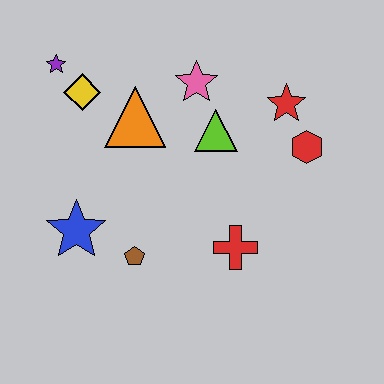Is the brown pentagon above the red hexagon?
No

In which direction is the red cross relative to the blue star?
The red cross is to the right of the blue star.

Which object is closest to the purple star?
The yellow diamond is closest to the purple star.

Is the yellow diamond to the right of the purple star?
Yes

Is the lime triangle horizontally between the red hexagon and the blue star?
Yes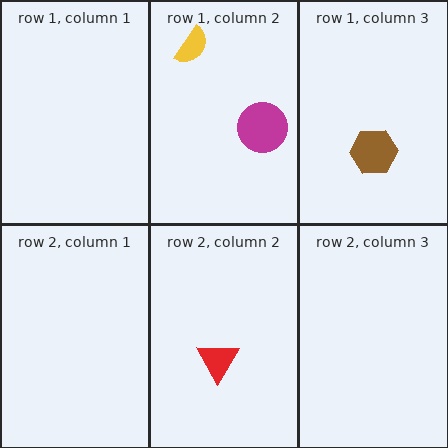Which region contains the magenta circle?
The row 1, column 2 region.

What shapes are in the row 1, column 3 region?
The brown hexagon.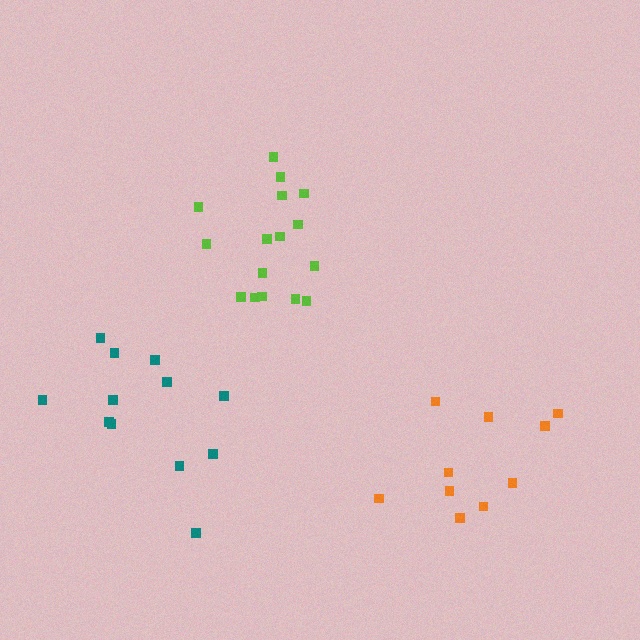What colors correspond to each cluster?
The clusters are colored: teal, lime, orange.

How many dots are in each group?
Group 1: 12 dots, Group 2: 16 dots, Group 3: 10 dots (38 total).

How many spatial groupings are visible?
There are 3 spatial groupings.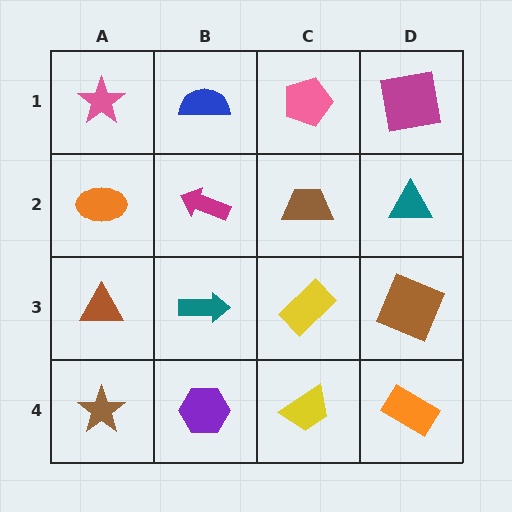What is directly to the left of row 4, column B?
A brown star.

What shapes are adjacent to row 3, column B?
A magenta arrow (row 2, column B), a purple hexagon (row 4, column B), a brown triangle (row 3, column A), a yellow rectangle (row 3, column C).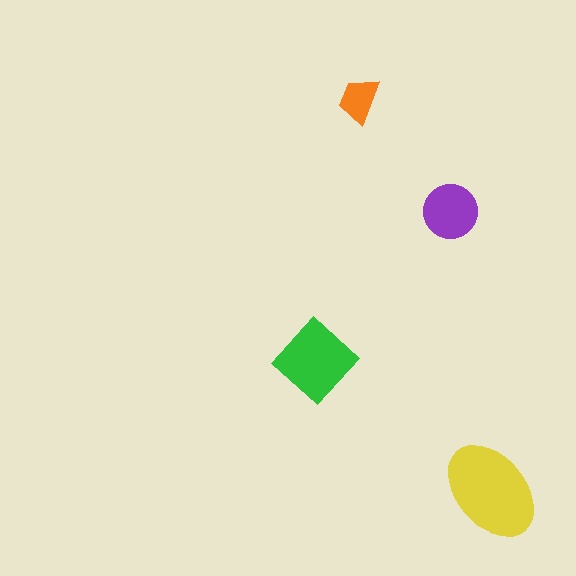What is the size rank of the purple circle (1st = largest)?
3rd.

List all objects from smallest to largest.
The orange trapezoid, the purple circle, the green diamond, the yellow ellipse.